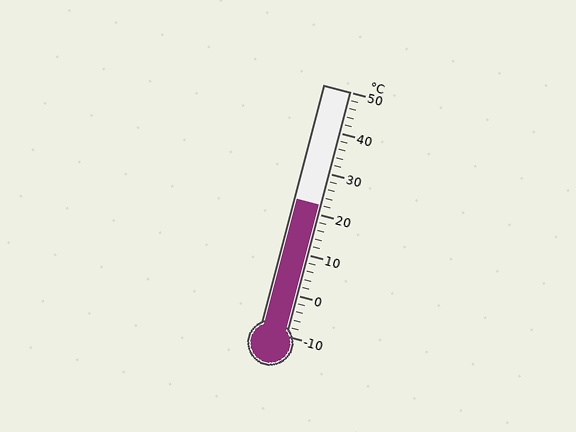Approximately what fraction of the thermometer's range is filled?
The thermometer is filled to approximately 55% of its range.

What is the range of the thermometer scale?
The thermometer scale ranges from -10°C to 50°C.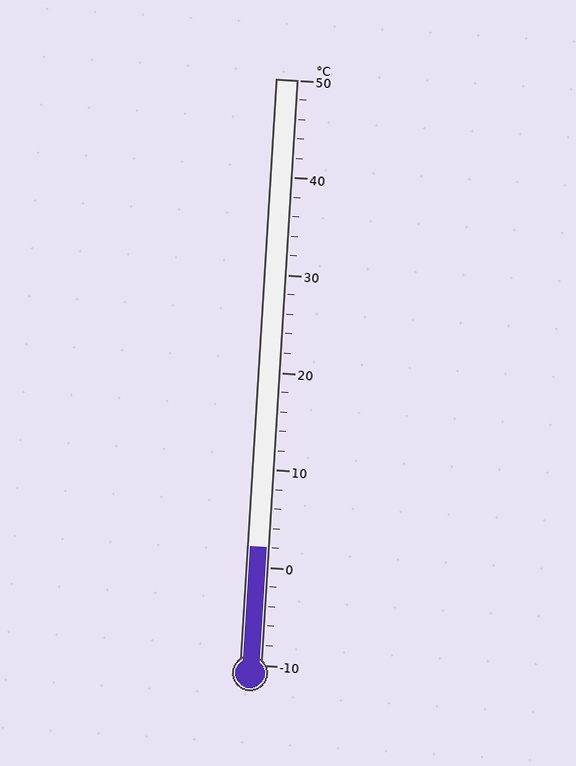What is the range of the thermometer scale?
The thermometer scale ranges from -10°C to 50°C.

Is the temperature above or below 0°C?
The temperature is above 0°C.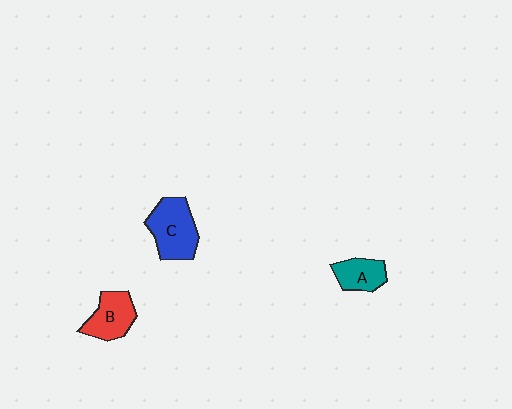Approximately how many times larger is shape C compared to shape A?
Approximately 1.6 times.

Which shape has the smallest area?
Shape A (teal).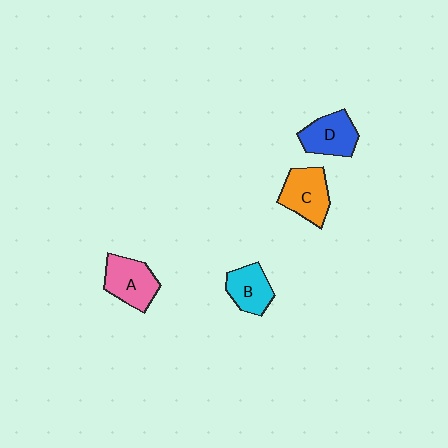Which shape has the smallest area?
Shape B (cyan).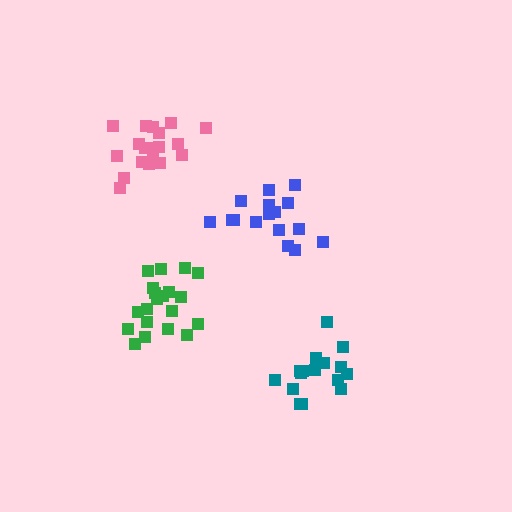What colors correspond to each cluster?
The clusters are colored: pink, blue, green, teal.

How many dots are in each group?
Group 1: 20 dots, Group 2: 16 dots, Group 3: 20 dots, Group 4: 16 dots (72 total).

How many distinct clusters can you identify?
There are 4 distinct clusters.